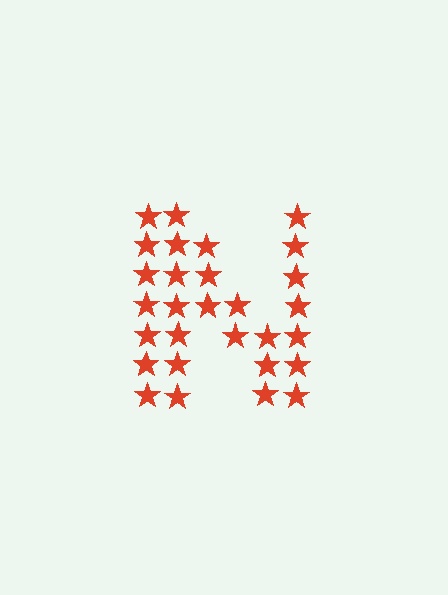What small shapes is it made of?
It is made of small stars.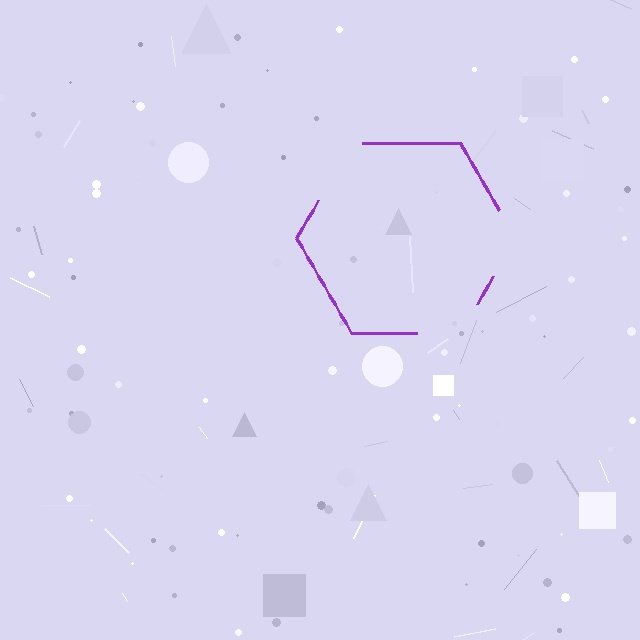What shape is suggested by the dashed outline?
The dashed outline suggests a hexagon.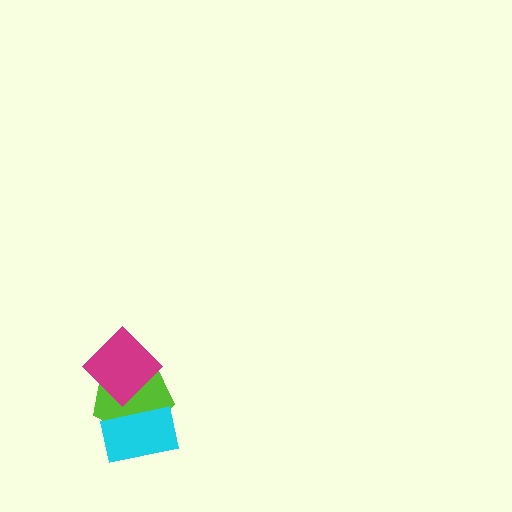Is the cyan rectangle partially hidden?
No, no other shape covers it.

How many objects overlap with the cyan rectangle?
1 object overlaps with the cyan rectangle.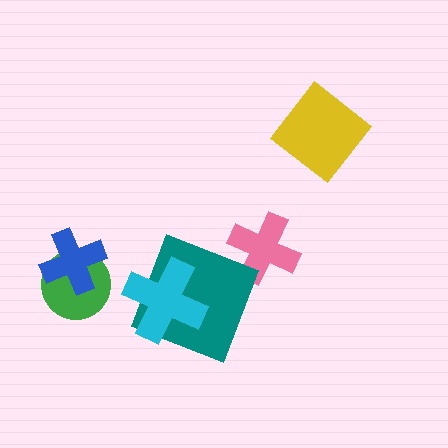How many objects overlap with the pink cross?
0 objects overlap with the pink cross.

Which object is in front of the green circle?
The blue cross is in front of the green circle.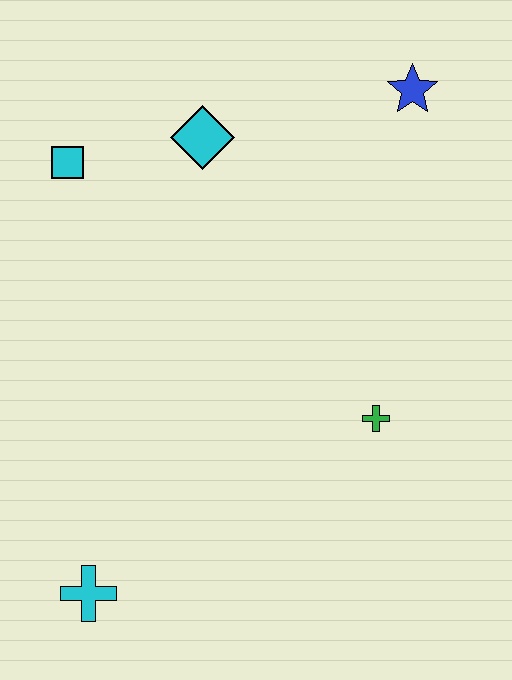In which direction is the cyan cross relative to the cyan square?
The cyan cross is below the cyan square.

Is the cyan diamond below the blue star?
Yes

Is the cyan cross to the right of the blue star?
No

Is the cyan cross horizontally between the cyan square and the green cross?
Yes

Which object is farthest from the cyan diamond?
The cyan cross is farthest from the cyan diamond.